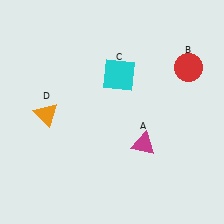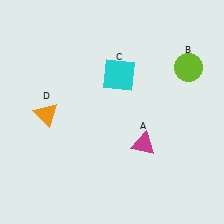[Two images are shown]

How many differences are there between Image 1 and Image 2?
There is 1 difference between the two images.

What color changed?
The circle (B) changed from red in Image 1 to lime in Image 2.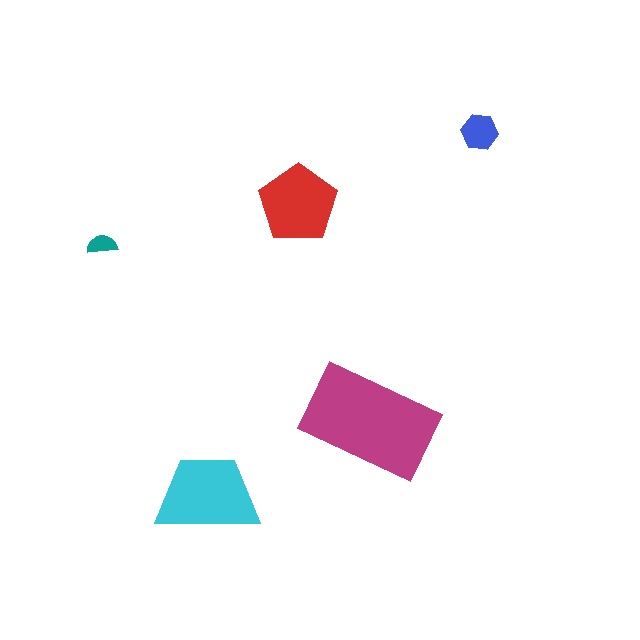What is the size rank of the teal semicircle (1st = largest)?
5th.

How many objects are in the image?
There are 5 objects in the image.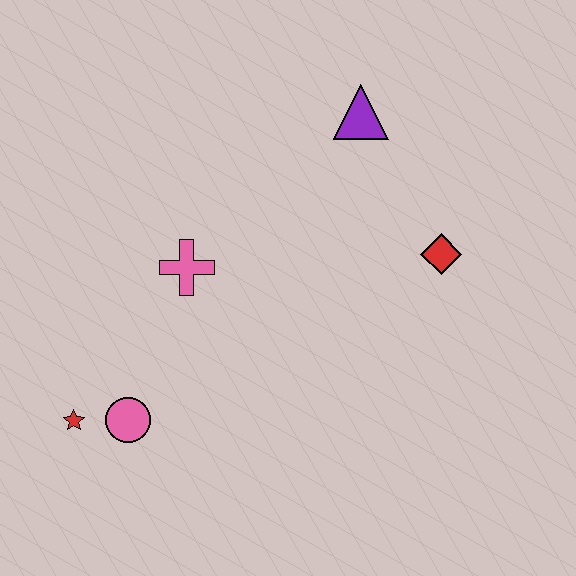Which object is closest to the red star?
The pink circle is closest to the red star.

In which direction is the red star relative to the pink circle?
The red star is to the left of the pink circle.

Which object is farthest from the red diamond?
The red star is farthest from the red diamond.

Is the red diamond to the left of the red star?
No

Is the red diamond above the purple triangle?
No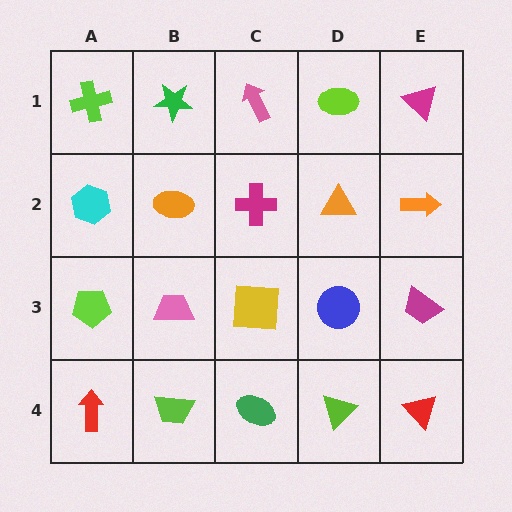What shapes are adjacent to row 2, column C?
A pink arrow (row 1, column C), a yellow square (row 3, column C), an orange ellipse (row 2, column B), an orange triangle (row 2, column D).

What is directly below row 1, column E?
An orange arrow.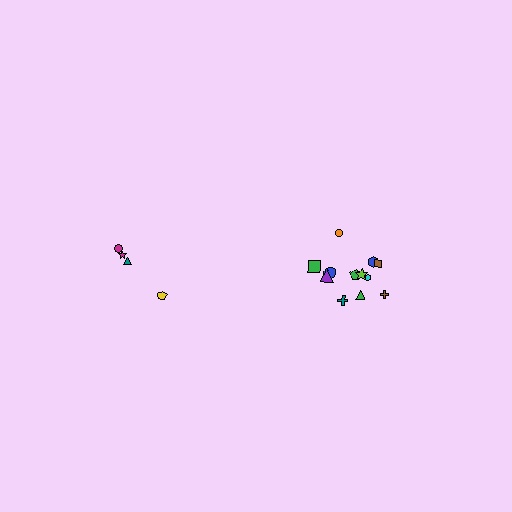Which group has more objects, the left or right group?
The right group.